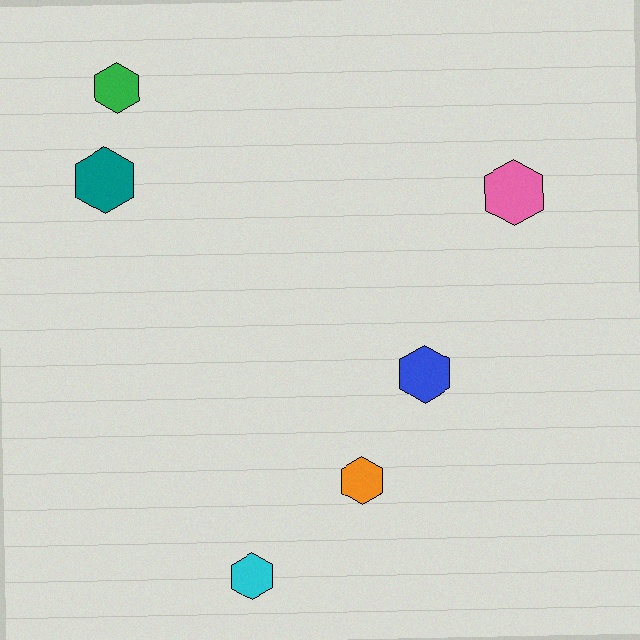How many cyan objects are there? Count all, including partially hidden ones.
There is 1 cyan object.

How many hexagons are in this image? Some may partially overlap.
There are 6 hexagons.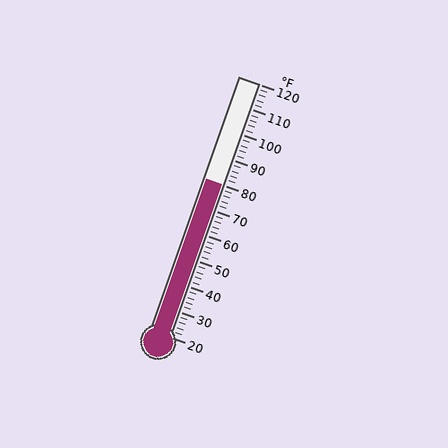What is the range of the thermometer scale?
The thermometer scale ranges from 20°F to 120°F.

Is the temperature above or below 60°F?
The temperature is above 60°F.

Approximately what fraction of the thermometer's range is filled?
The thermometer is filled to approximately 60% of its range.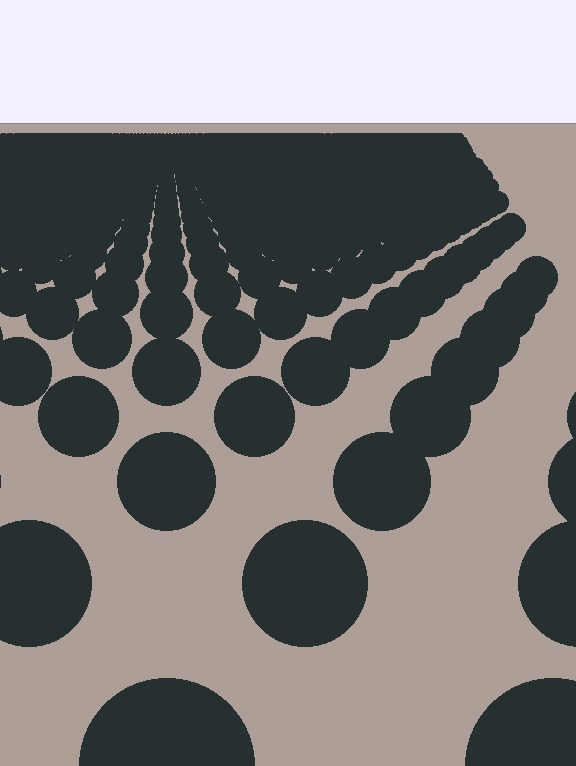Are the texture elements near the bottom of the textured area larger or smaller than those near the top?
Larger. Near the bottom, elements are closer to the viewer and appear at a bigger on-screen size.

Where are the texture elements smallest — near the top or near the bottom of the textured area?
Near the top.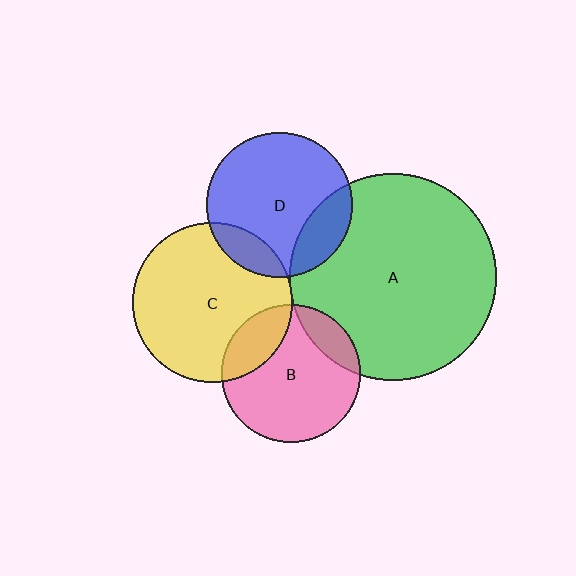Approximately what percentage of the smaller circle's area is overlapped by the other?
Approximately 5%.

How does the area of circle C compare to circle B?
Approximately 1.3 times.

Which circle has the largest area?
Circle A (green).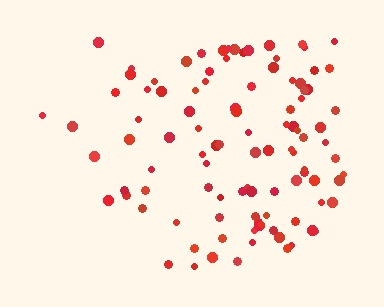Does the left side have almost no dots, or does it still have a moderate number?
Still a moderate number, just noticeably fewer than the right.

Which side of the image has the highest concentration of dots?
The right.